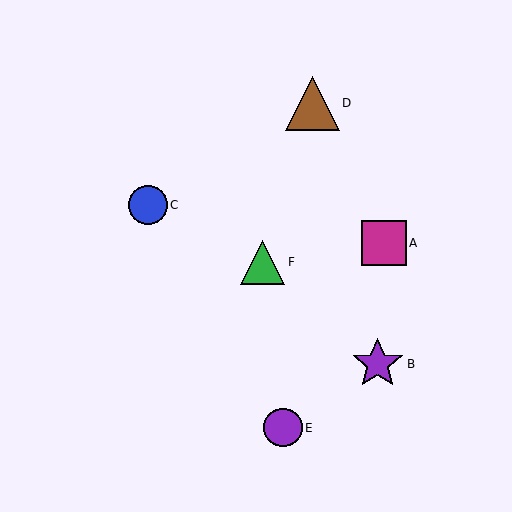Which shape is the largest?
The brown triangle (labeled D) is the largest.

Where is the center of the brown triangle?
The center of the brown triangle is at (313, 103).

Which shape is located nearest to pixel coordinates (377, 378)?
The purple star (labeled B) at (378, 364) is nearest to that location.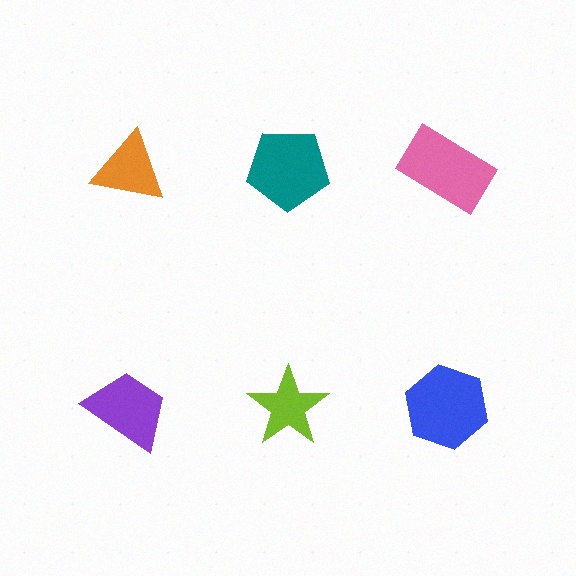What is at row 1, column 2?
A teal pentagon.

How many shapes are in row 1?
3 shapes.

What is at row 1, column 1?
An orange triangle.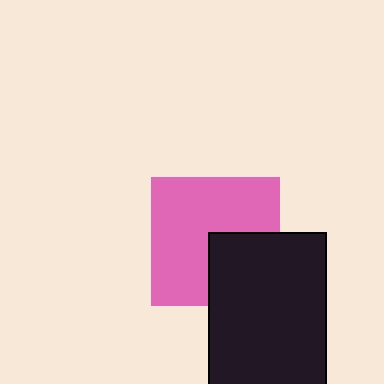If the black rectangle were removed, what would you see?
You would see the complete pink square.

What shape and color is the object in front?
The object in front is a black rectangle.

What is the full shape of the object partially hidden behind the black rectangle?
The partially hidden object is a pink square.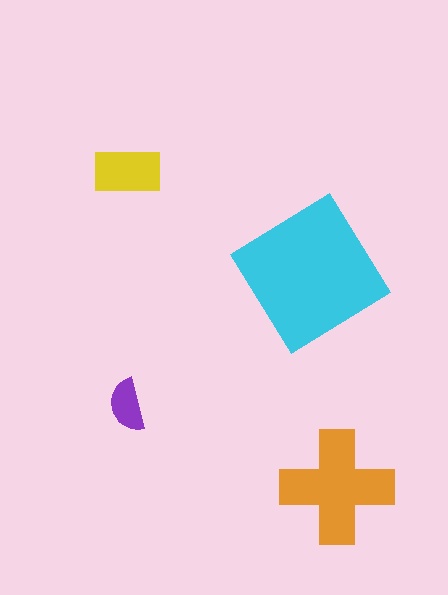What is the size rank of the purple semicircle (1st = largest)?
4th.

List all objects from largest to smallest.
The cyan diamond, the orange cross, the yellow rectangle, the purple semicircle.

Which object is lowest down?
The orange cross is bottommost.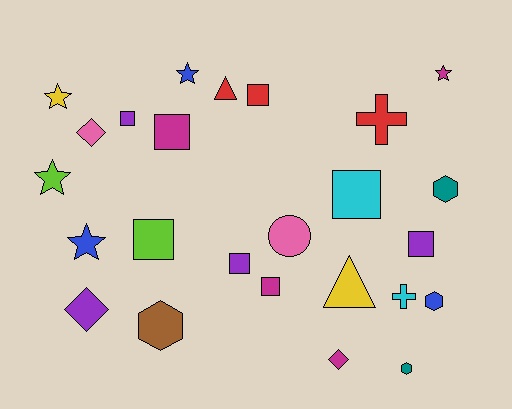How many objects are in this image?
There are 25 objects.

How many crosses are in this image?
There are 2 crosses.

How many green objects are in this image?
There are no green objects.